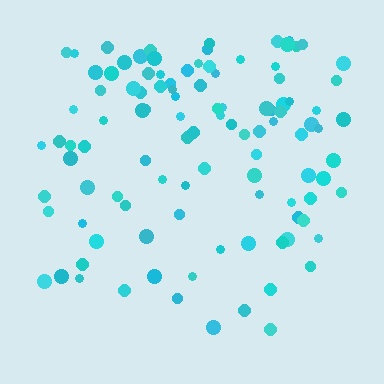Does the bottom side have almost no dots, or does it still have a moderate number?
Still a moderate number, just noticeably fewer than the top.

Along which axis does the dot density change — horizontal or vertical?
Vertical.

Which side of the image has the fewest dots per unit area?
The bottom.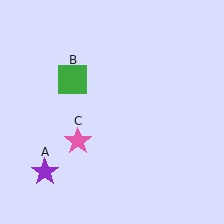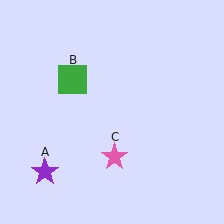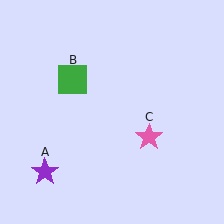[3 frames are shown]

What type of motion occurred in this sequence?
The pink star (object C) rotated counterclockwise around the center of the scene.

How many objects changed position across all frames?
1 object changed position: pink star (object C).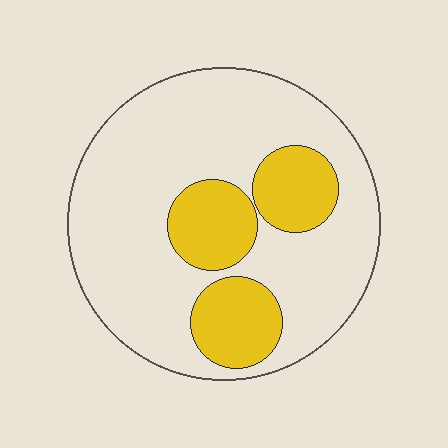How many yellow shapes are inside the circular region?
3.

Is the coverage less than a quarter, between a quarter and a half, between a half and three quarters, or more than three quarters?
Less than a quarter.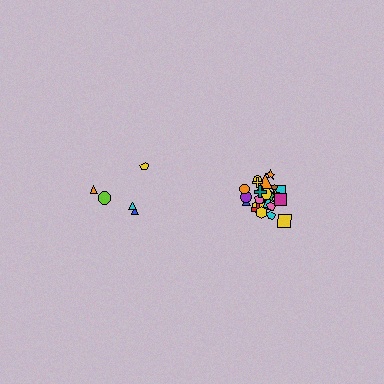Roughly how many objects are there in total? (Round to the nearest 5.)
Roughly 30 objects in total.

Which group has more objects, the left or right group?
The right group.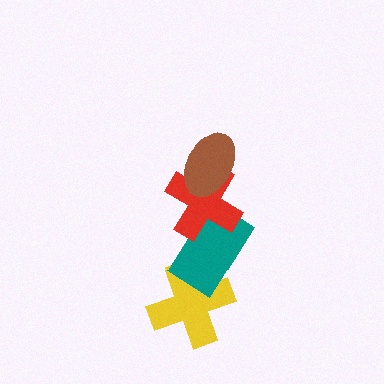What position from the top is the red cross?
The red cross is 2nd from the top.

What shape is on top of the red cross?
The brown ellipse is on top of the red cross.